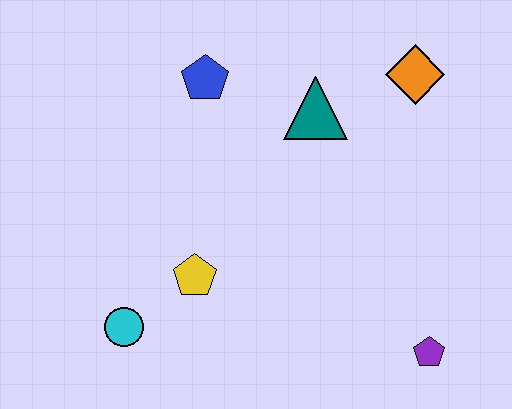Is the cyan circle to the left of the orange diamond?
Yes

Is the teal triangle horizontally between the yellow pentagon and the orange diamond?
Yes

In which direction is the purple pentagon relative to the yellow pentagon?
The purple pentagon is to the right of the yellow pentagon.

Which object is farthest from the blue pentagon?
The purple pentagon is farthest from the blue pentagon.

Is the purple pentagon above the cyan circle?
No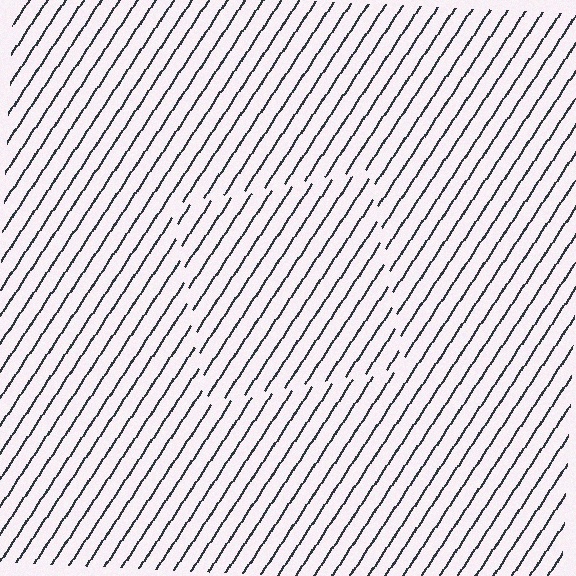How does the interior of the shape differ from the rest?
The interior of the shape contains the same grating, shifted by half a period — the contour is defined by the phase discontinuity where line-ends from the inner and outer gratings abut.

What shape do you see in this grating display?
An illusory square. The interior of the shape contains the same grating, shifted by half a period — the contour is defined by the phase discontinuity where line-ends from the inner and outer gratings abut.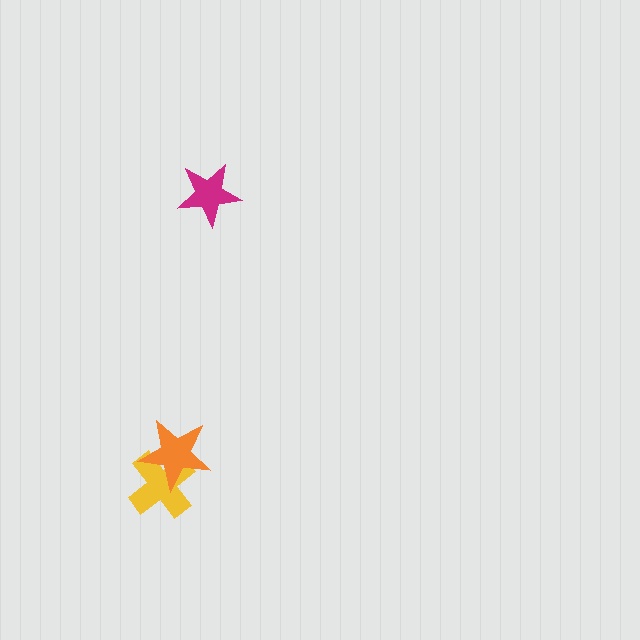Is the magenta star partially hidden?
No, no other shape covers it.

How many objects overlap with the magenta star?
0 objects overlap with the magenta star.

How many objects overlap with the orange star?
1 object overlaps with the orange star.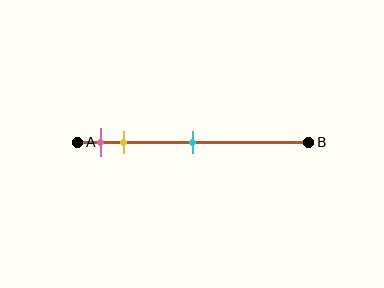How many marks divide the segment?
There are 3 marks dividing the segment.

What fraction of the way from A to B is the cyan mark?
The cyan mark is approximately 50% (0.5) of the way from A to B.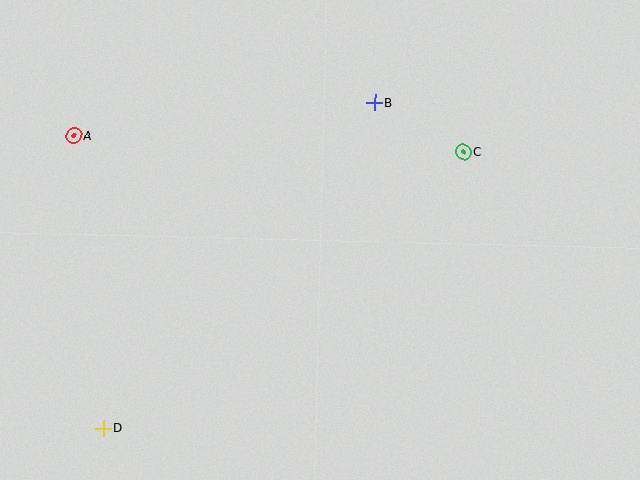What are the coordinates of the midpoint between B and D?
The midpoint between B and D is at (239, 265).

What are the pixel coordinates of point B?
Point B is at (374, 103).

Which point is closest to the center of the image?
Point B at (374, 103) is closest to the center.